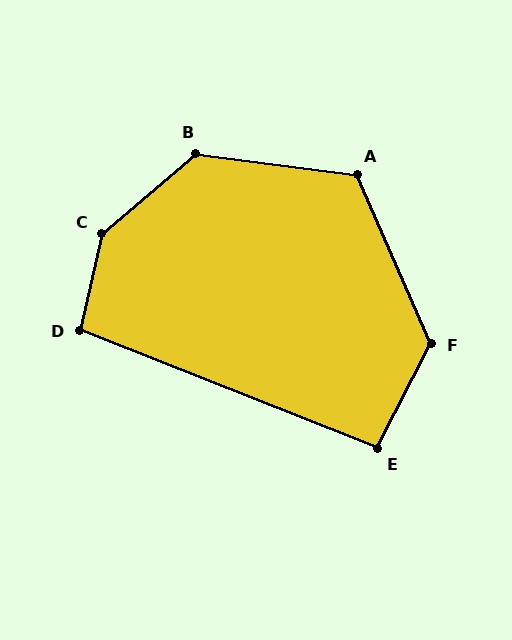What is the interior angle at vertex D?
Approximately 99 degrees (obtuse).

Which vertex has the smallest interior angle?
E, at approximately 95 degrees.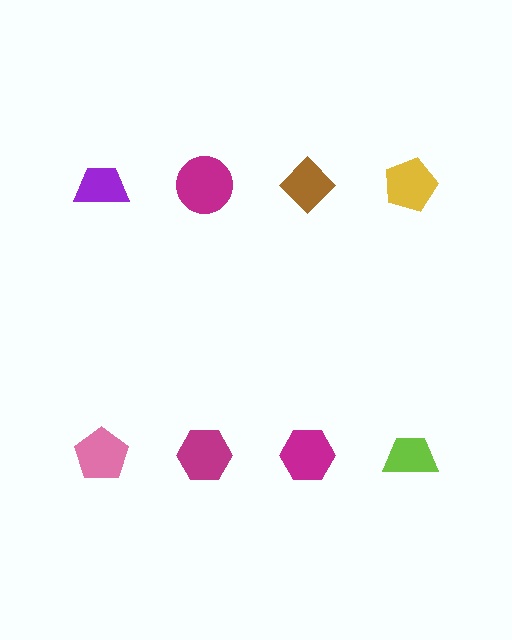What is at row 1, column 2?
A magenta circle.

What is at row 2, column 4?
A lime trapezoid.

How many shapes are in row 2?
4 shapes.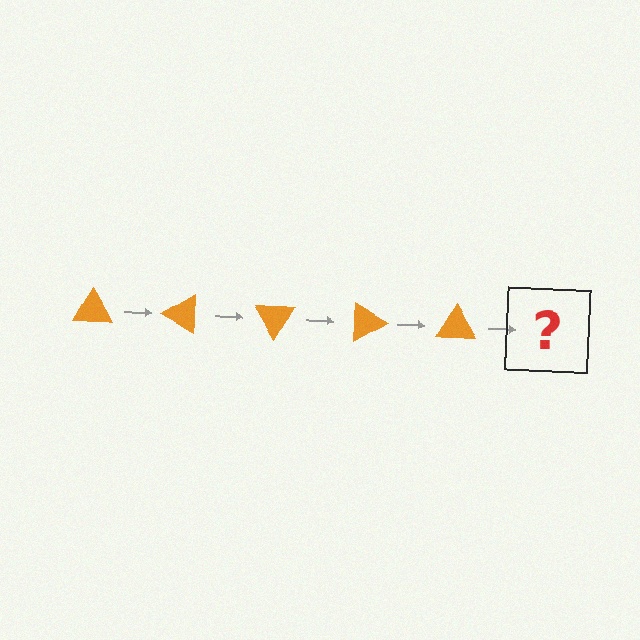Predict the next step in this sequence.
The next step is an orange triangle rotated 150 degrees.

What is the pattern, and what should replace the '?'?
The pattern is that the triangle rotates 30 degrees each step. The '?' should be an orange triangle rotated 150 degrees.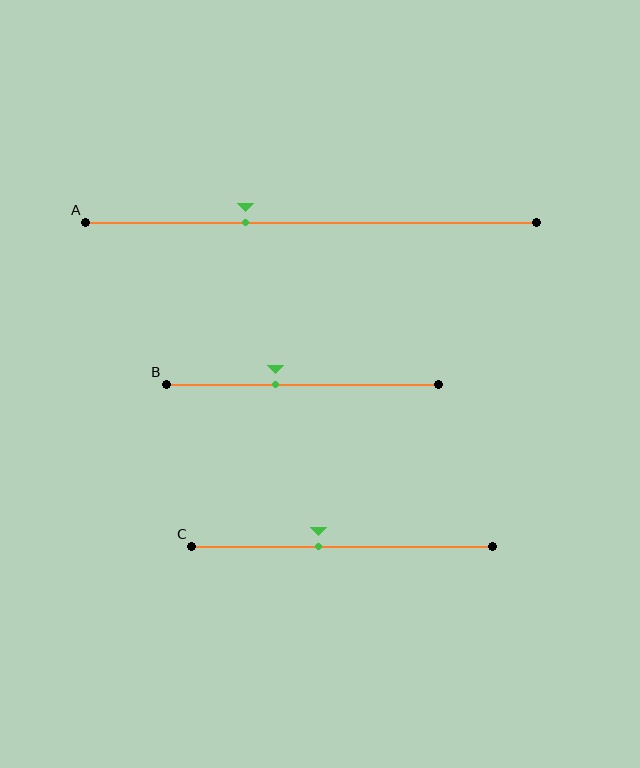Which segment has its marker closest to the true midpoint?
Segment C has its marker closest to the true midpoint.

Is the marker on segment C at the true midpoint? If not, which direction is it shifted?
No, the marker on segment C is shifted to the left by about 8% of the segment length.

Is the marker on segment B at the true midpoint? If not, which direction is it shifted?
No, the marker on segment B is shifted to the left by about 10% of the segment length.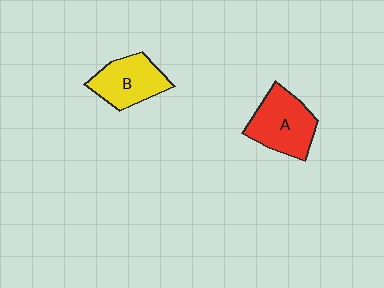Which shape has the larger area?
Shape A (red).